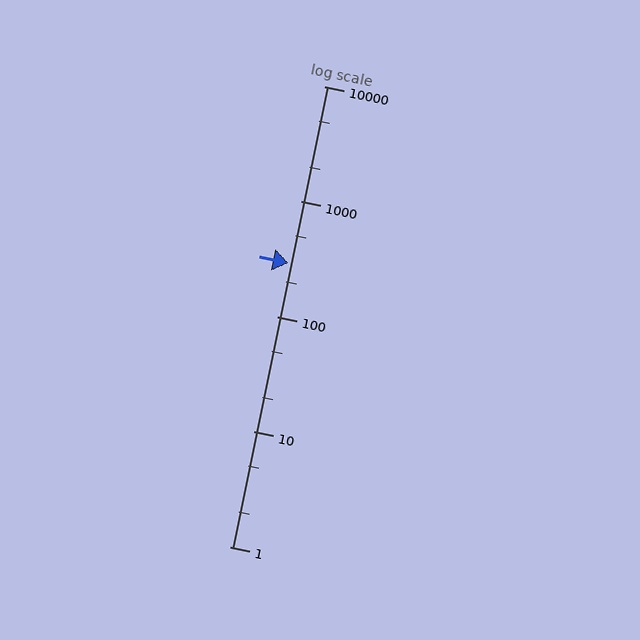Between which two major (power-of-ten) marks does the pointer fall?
The pointer is between 100 and 1000.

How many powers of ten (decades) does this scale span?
The scale spans 4 decades, from 1 to 10000.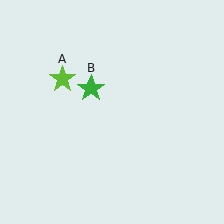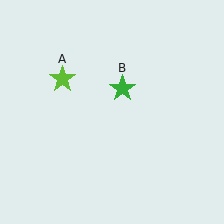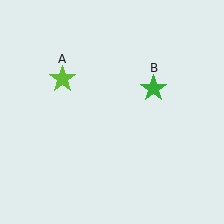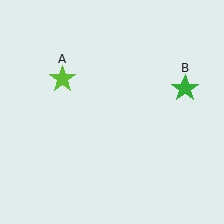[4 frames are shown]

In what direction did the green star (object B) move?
The green star (object B) moved right.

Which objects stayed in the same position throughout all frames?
Lime star (object A) remained stationary.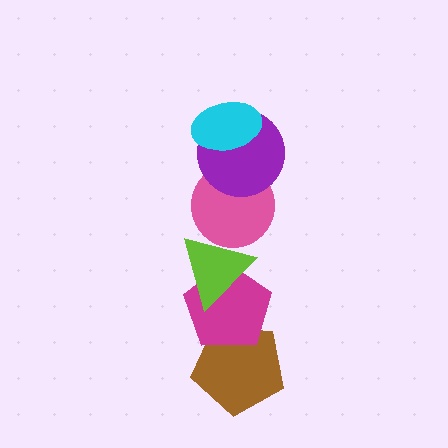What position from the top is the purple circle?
The purple circle is 2nd from the top.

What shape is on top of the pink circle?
The purple circle is on top of the pink circle.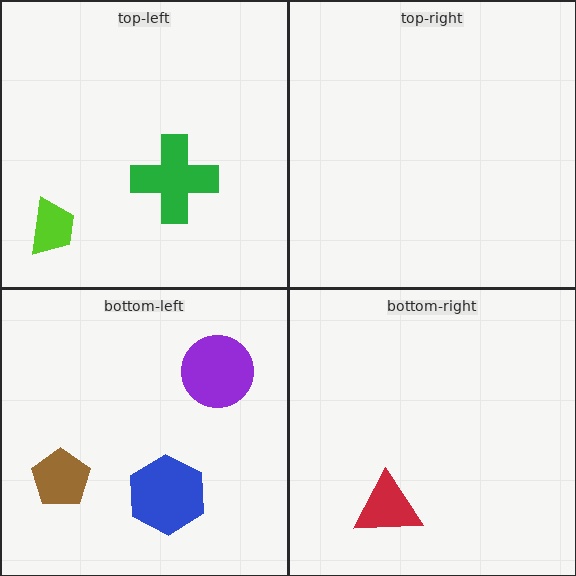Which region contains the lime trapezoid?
The top-left region.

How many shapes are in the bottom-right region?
1.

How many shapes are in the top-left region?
2.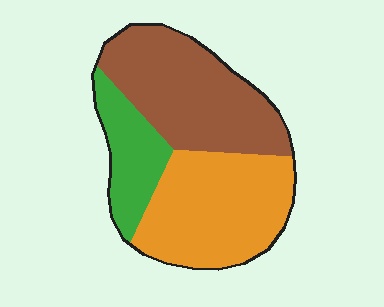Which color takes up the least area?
Green, at roughly 20%.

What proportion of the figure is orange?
Orange covers about 40% of the figure.